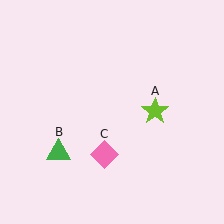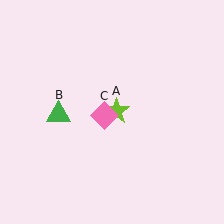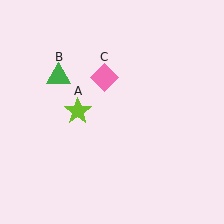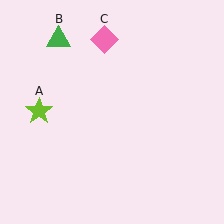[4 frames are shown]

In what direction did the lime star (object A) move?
The lime star (object A) moved left.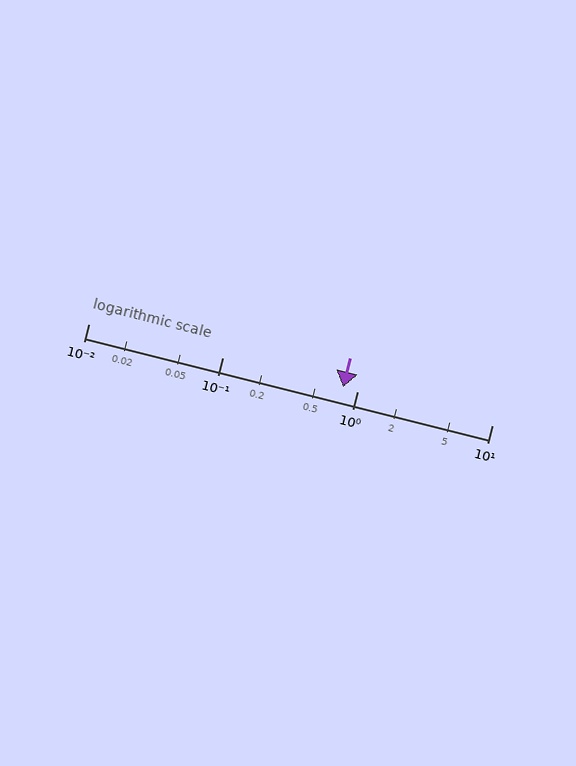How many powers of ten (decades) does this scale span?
The scale spans 3 decades, from 0.01 to 10.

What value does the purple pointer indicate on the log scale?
The pointer indicates approximately 0.78.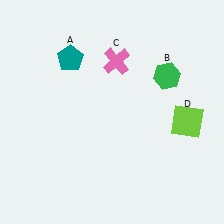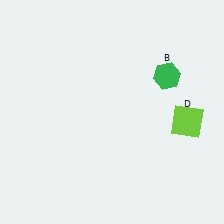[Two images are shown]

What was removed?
The pink cross (C), the teal pentagon (A) were removed in Image 2.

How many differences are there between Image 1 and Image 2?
There are 2 differences between the two images.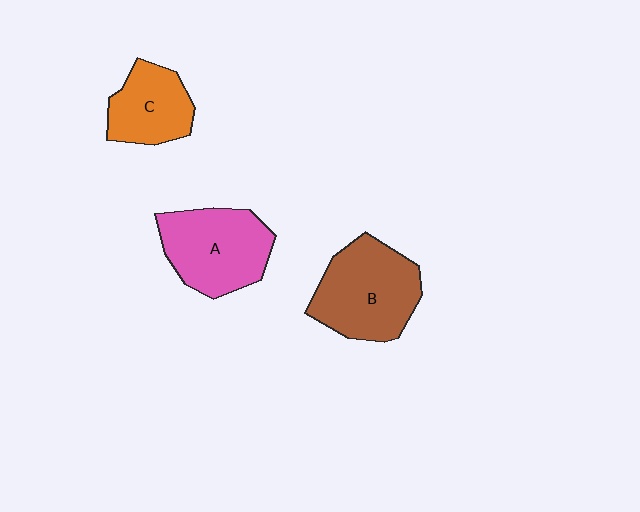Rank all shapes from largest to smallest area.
From largest to smallest: B (brown), A (pink), C (orange).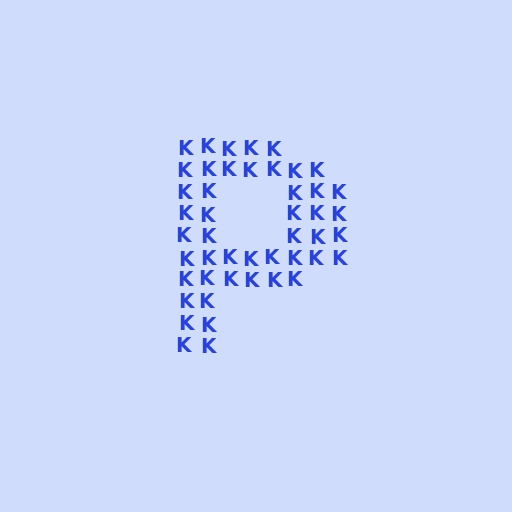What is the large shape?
The large shape is the letter P.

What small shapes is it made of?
It is made of small letter K's.